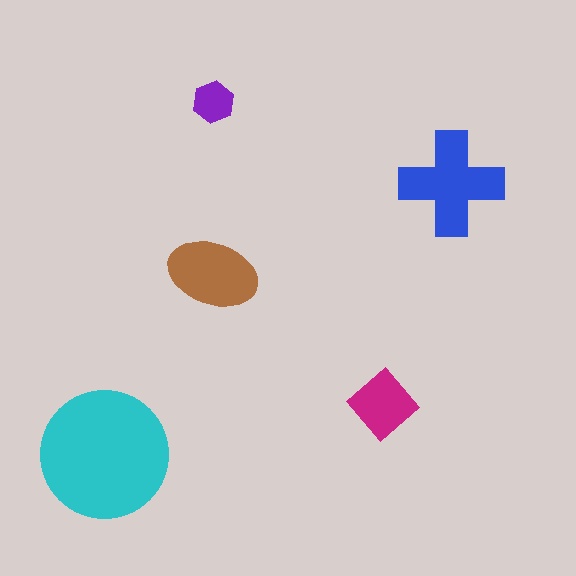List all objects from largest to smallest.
The cyan circle, the blue cross, the brown ellipse, the magenta diamond, the purple hexagon.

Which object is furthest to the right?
The blue cross is rightmost.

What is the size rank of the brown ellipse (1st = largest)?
3rd.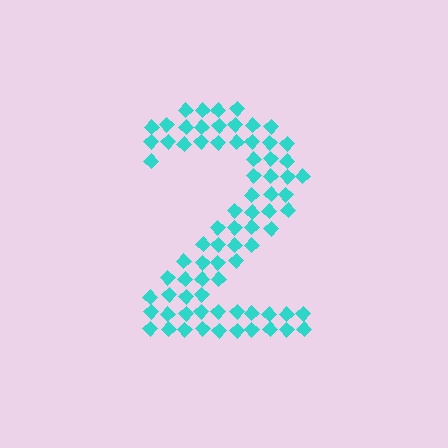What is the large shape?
The large shape is the digit 2.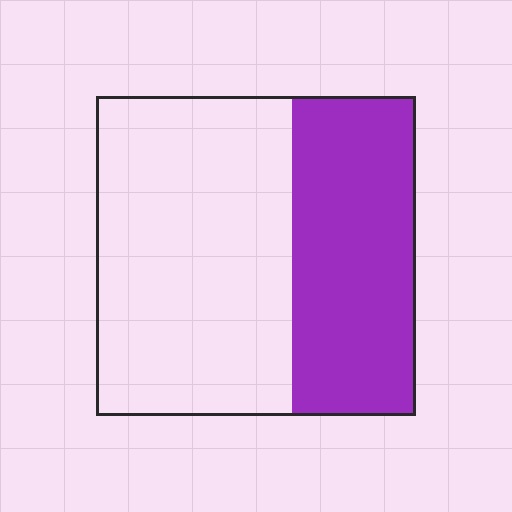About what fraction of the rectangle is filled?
About three eighths (3/8).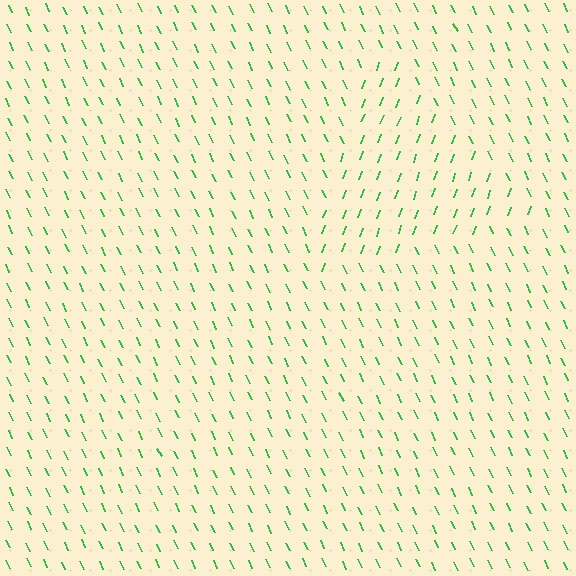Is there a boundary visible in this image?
Yes, there is a texture boundary formed by a change in line orientation.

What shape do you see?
I see a triangle.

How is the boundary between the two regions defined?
The boundary is defined purely by a change in line orientation (approximately 45 degrees difference). All lines are the same color and thickness.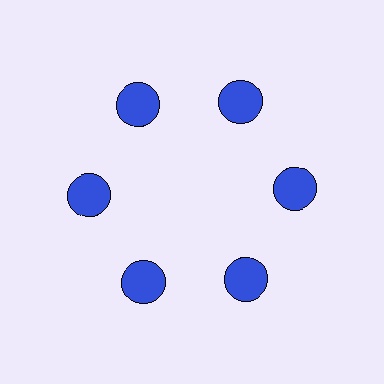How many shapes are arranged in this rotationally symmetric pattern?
There are 6 shapes, arranged in 6 groups of 1.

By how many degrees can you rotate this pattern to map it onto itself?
The pattern maps onto itself every 60 degrees of rotation.